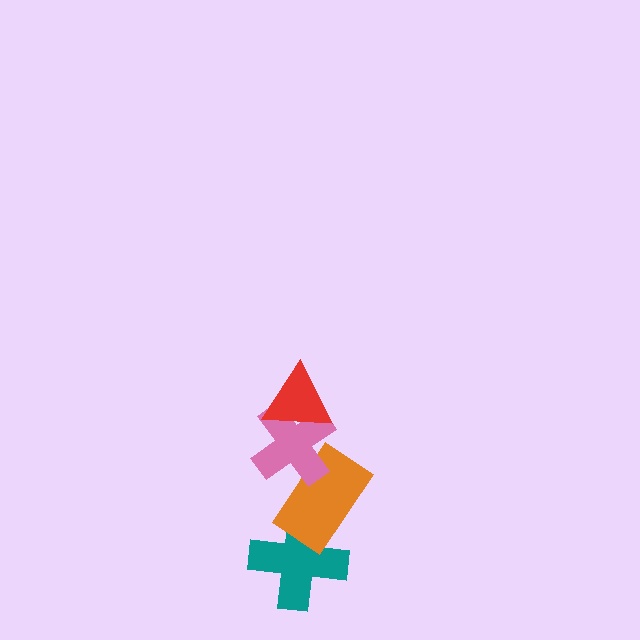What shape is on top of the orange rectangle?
The pink cross is on top of the orange rectangle.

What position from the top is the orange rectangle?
The orange rectangle is 3rd from the top.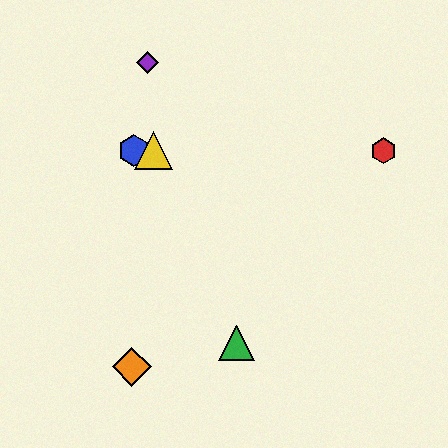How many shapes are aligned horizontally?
3 shapes (the red hexagon, the blue hexagon, the yellow triangle) are aligned horizontally.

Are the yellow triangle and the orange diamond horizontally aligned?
No, the yellow triangle is at y≈151 and the orange diamond is at y≈367.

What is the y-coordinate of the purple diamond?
The purple diamond is at y≈63.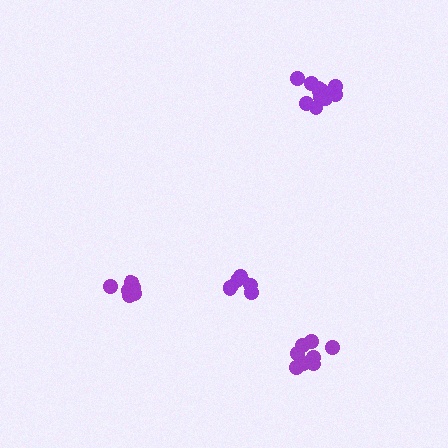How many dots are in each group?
Group 1: 7 dots, Group 2: 8 dots, Group 3: 12 dots, Group 4: 6 dots (33 total).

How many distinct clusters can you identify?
There are 4 distinct clusters.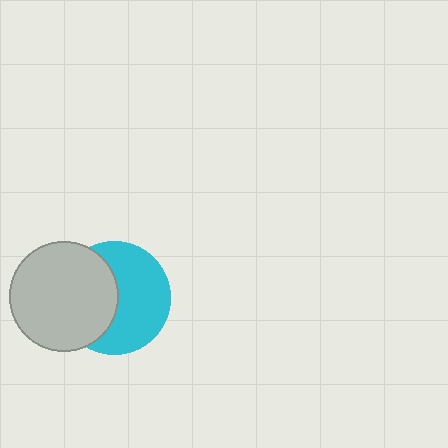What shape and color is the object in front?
The object in front is a light gray circle.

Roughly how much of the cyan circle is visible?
About half of it is visible (roughly 57%).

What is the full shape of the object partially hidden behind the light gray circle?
The partially hidden object is a cyan circle.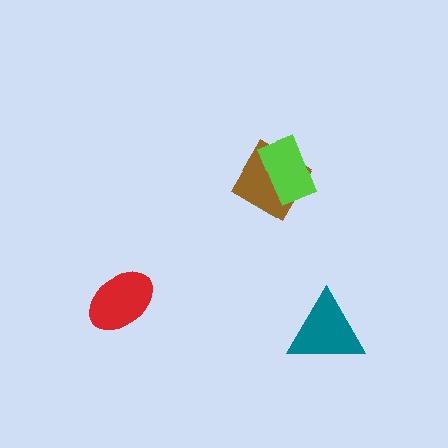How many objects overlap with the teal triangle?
0 objects overlap with the teal triangle.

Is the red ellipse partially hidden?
No, no other shape covers it.